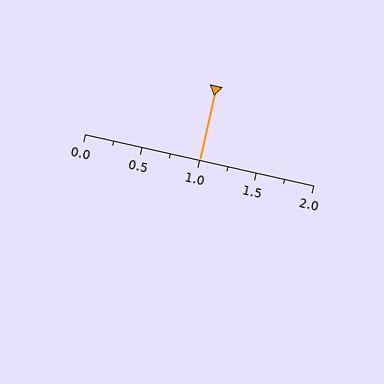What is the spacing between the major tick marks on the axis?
The major ticks are spaced 0.5 apart.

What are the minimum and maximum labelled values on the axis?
The axis runs from 0.0 to 2.0.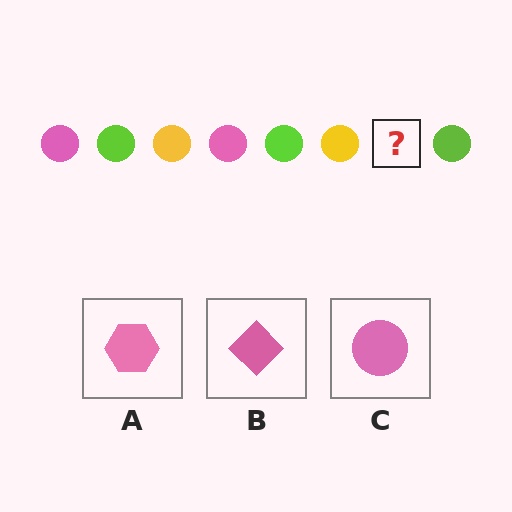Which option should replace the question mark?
Option C.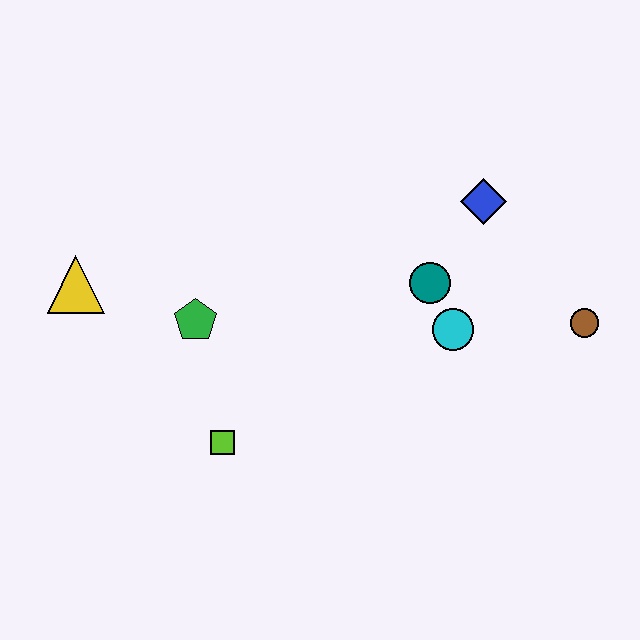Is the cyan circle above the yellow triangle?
No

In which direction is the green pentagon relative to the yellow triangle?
The green pentagon is to the right of the yellow triangle.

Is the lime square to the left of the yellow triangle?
No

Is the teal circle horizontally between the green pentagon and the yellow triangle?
No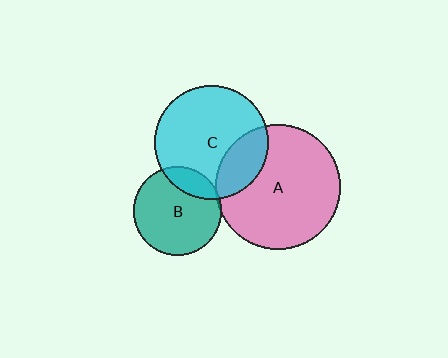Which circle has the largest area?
Circle A (pink).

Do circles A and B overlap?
Yes.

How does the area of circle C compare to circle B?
Approximately 1.6 times.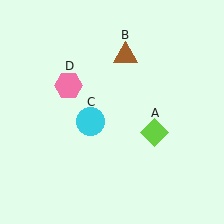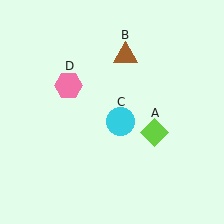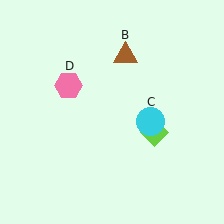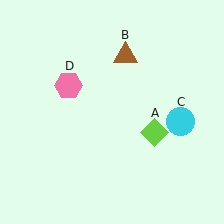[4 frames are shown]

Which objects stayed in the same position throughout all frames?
Lime diamond (object A) and brown triangle (object B) and pink hexagon (object D) remained stationary.